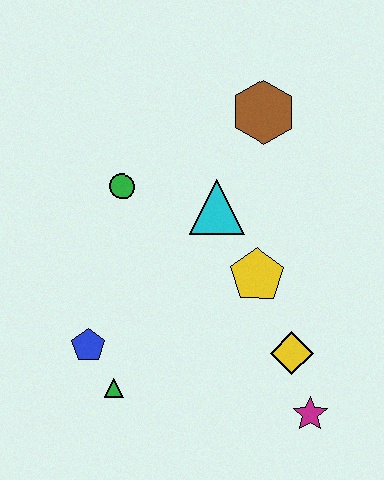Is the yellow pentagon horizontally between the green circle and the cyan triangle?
No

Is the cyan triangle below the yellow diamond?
No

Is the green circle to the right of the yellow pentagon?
No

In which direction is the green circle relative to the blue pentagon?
The green circle is above the blue pentagon.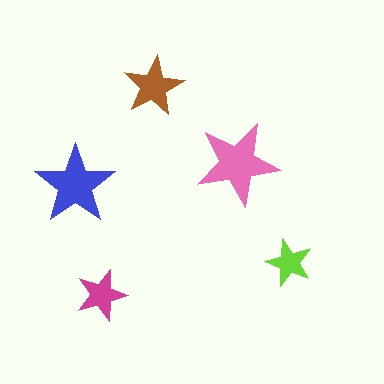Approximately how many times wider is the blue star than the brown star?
About 1.5 times wider.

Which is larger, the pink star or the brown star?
The pink one.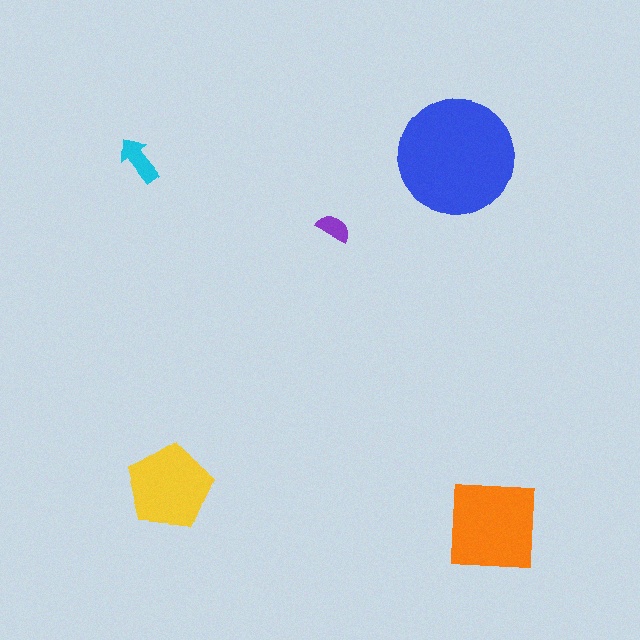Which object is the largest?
The blue circle.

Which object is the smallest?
The purple semicircle.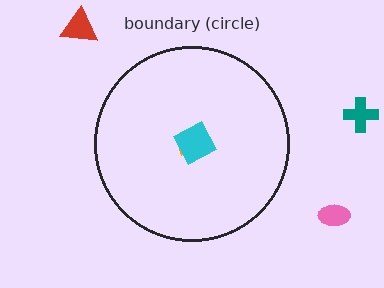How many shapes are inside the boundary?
2 inside, 3 outside.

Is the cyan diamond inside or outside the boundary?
Inside.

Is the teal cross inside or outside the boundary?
Outside.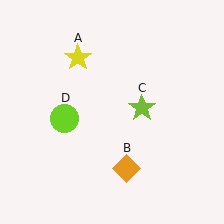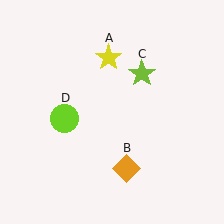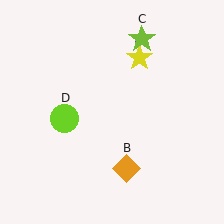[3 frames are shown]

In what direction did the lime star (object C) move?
The lime star (object C) moved up.